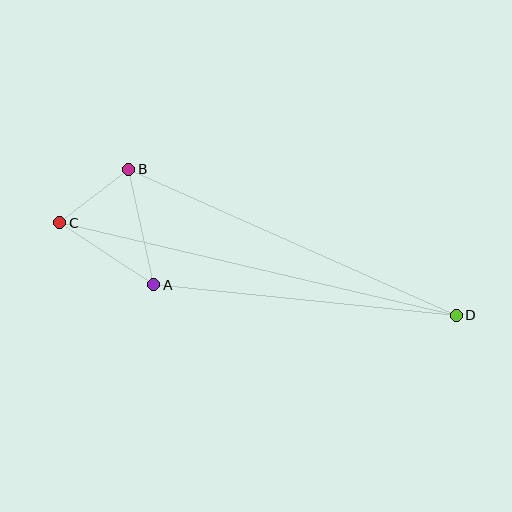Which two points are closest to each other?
Points B and C are closest to each other.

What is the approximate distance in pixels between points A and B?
The distance between A and B is approximately 118 pixels.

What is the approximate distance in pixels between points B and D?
The distance between B and D is approximately 359 pixels.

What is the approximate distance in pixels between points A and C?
The distance between A and C is approximately 112 pixels.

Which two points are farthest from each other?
Points C and D are farthest from each other.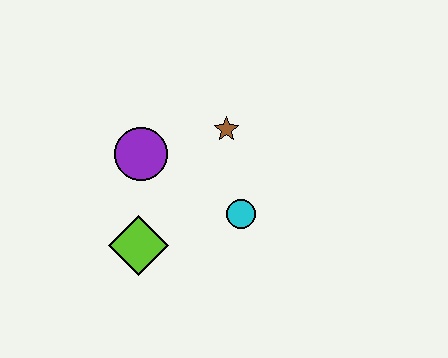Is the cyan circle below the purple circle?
Yes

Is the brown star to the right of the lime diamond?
Yes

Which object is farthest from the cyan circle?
The purple circle is farthest from the cyan circle.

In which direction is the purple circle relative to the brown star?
The purple circle is to the left of the brown star.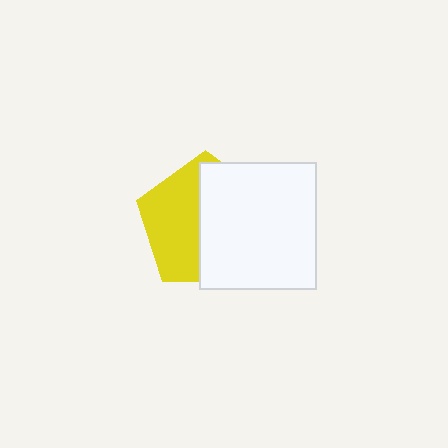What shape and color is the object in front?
The object in front is a white rectangle.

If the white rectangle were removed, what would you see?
You would see the complete yellow pentagon.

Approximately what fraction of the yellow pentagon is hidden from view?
Roughly 55% of the yellow pentagon is hidden behind the white rectangle.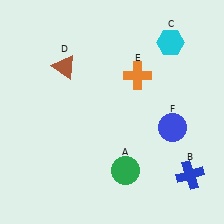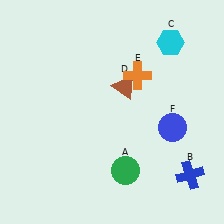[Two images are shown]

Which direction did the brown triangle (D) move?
The brown triangle (D) moved right.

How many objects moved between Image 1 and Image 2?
1 object moved between the two images.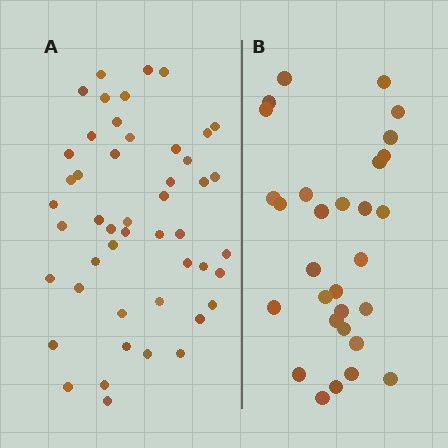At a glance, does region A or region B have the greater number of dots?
Region A (the left region) has more dots.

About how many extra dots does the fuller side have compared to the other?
Region A has approximately 20 more dots than region B.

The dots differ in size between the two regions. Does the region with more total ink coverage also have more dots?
No. Region B has more total ink coverage because its dots are larger, but region A actually contains more individual dots. Total area can be misleading — the number of items is what matters here.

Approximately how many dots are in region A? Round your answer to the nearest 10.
About 50 dots. (The exact count is 48, which rounds to 50.)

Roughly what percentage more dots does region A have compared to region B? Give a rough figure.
About 60% more.